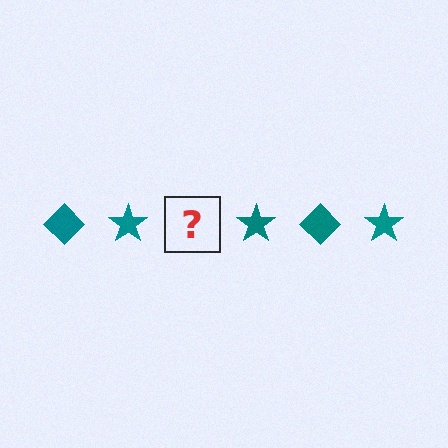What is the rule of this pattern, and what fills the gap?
The rule is that the pattern cycles through diamond, star shapes in teal. The gap should be filled with a teal diamond.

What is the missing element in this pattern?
The missing element is a teal diamond.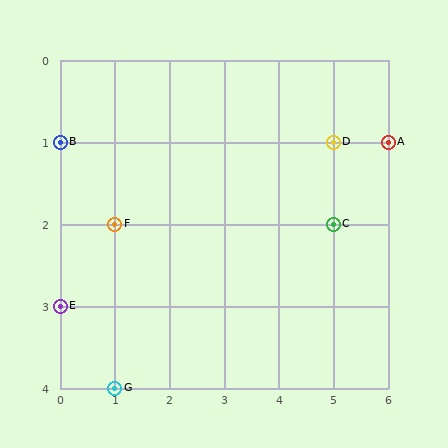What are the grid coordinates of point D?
Point D is at grid coordinates (5, 1).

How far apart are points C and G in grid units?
Points C and G are 4 columns and 2 rows apart (about 4.5 grid units diagonally).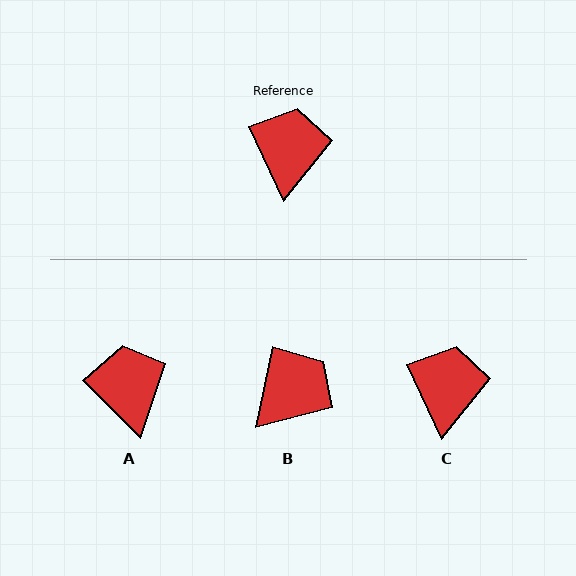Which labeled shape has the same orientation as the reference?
C.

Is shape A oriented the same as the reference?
No, it is off by about 20 degrees.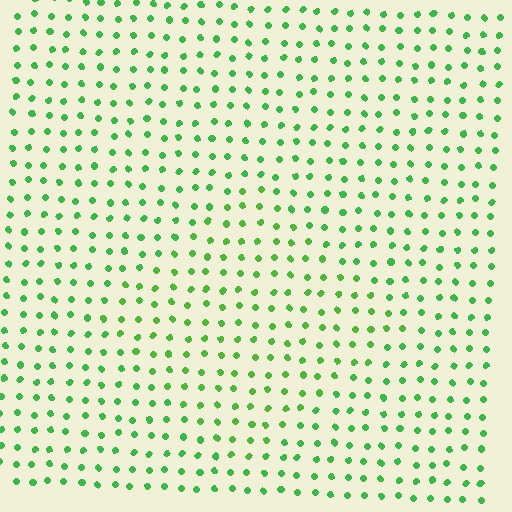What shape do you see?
I see a diamond.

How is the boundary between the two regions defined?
The boundary is defined purely by a slight shift in hue (about 16 degrees). Spacing, size, and orientation are identical on both sides.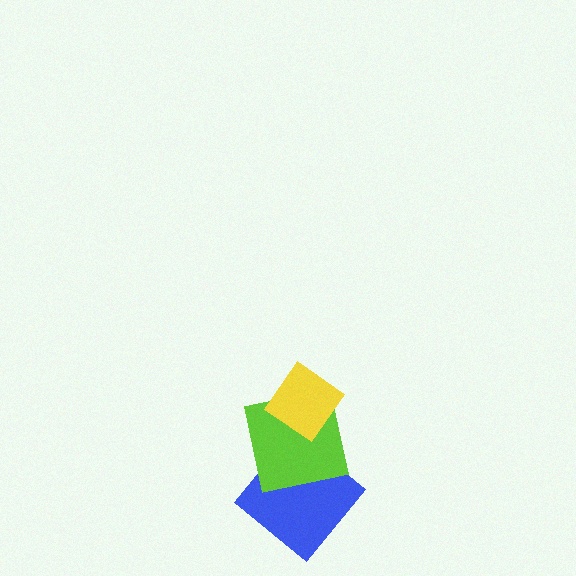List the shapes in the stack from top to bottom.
From top to bottom: the yellow diamond, the lime square, the blue diamond.